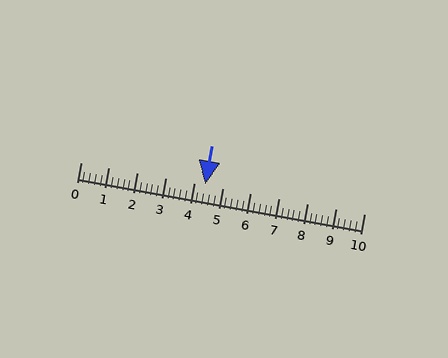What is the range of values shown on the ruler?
The ruler shows values from 0 to 10.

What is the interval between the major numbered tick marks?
The major tick marks are spaced 1 units apart.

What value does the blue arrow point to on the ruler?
The blue arrow points to approximately 4.4.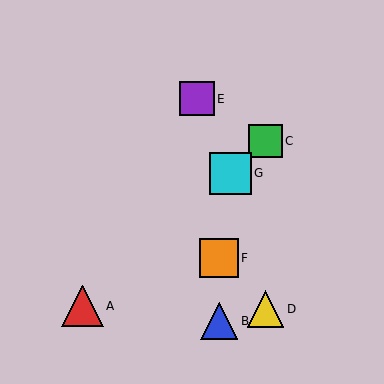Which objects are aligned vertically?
Objects C, D are aligned vertically.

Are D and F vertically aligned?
No, D is at x≈265 and F is at x≈219.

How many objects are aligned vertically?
2 objects (C, D) are aligned vertically.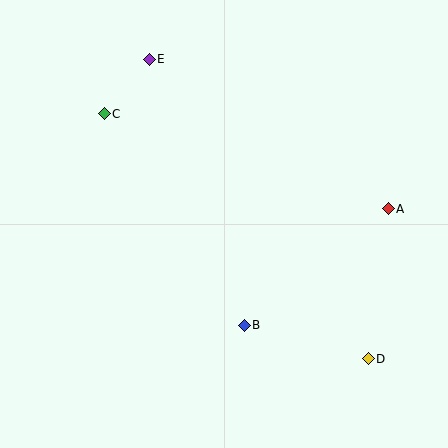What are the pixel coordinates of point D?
Point D is at (368, 359).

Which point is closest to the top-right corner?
Point A is closest to the top-right corner.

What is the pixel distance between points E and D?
The distance between E and D is 371 pixels.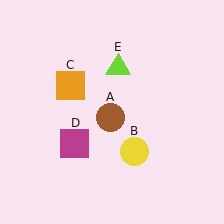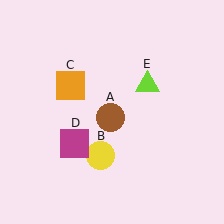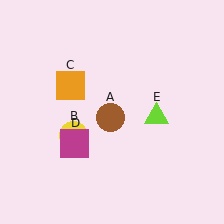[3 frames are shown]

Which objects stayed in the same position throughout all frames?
Brown circle (object A) and orange square (object C) and magenta square (object D) remained stationary.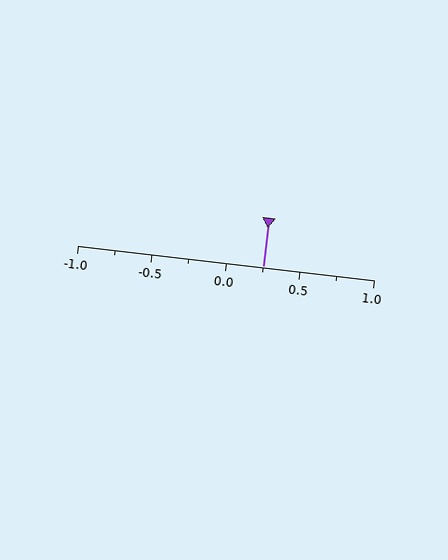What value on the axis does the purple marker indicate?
The marker indicates approximately 0.25.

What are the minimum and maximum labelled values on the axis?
The axis runs from -1.0 to 1.0.